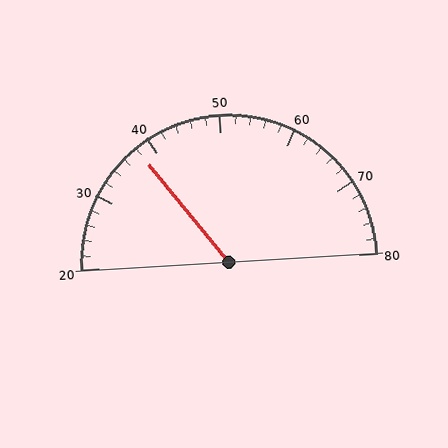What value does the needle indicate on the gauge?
The needle indicates approximately 38.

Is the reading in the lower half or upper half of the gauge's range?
The reading is in the lower half of the range (20 to 80).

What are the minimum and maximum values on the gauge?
The gauge ranges from 20 to 80.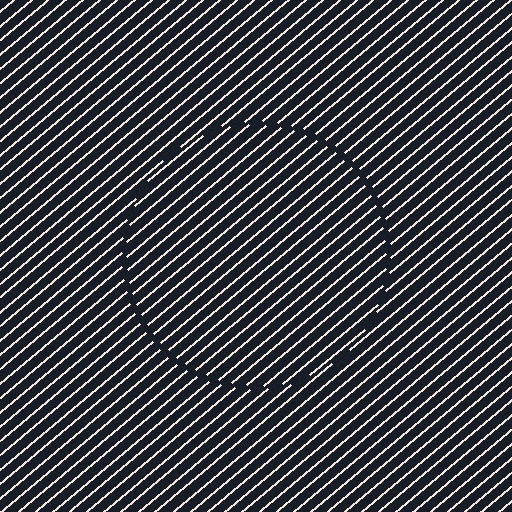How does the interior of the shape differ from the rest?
The interior of the shape contains the same grating, shifted by half a period — the contour is defined by the phase discontinuity where line-ends from the inner and outer gratings abut.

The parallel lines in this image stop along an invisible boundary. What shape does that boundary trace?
An illusory circle. The interior of the shape contains the same grating, shifted by half a period — the contour is defined by the phase discontinuity where line-ends from the inner and outer gratings abut.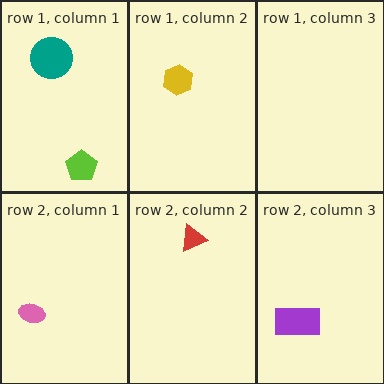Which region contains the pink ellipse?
The row 2, column 1 region.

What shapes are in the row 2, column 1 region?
The pink ellipse.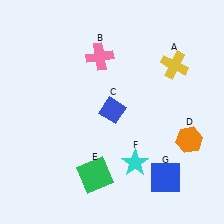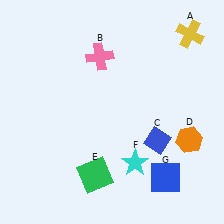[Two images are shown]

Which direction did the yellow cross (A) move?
The yellow cross (A) moved up.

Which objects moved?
The objects that moved are: the yellow cross (A), the blue diamond (C).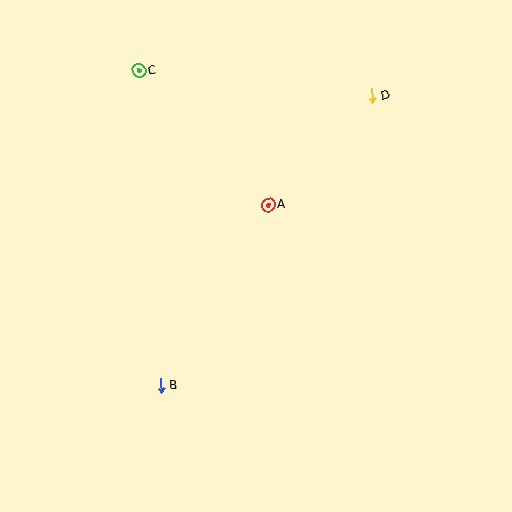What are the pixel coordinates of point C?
Point C is at (139, 71).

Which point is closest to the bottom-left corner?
Point B is closest to the bottom-left corner.